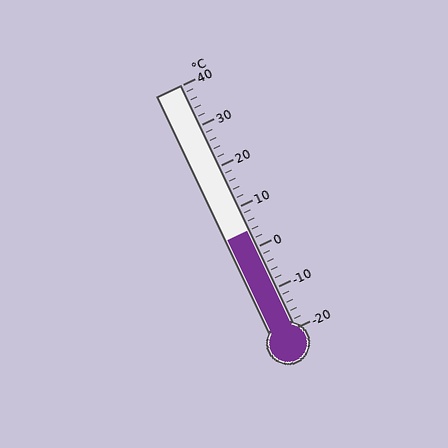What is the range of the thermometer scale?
The thermometer scale ranges from -20°C to 40°C.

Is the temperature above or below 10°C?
The temperature is below 10°C.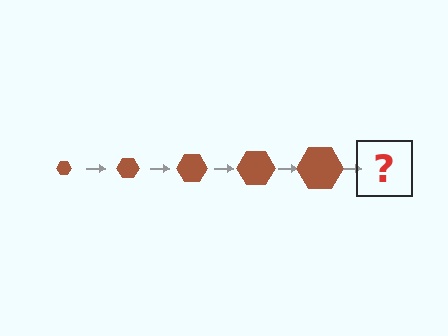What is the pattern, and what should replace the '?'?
The pattern is that the hexagon gets progressively larger each step. The '?' should be a brown hexagon, larger than the previous one.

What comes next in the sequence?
The next element should be a brown hexagon, larger than the previous one.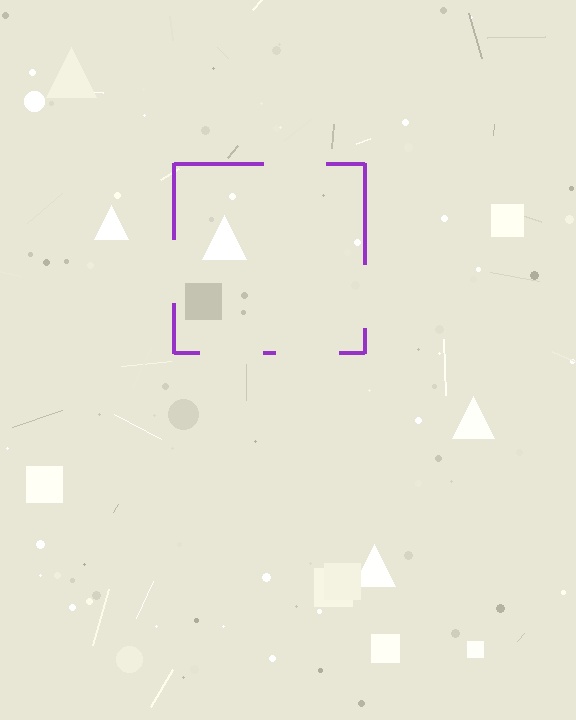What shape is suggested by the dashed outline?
The dashed outline suggests a square.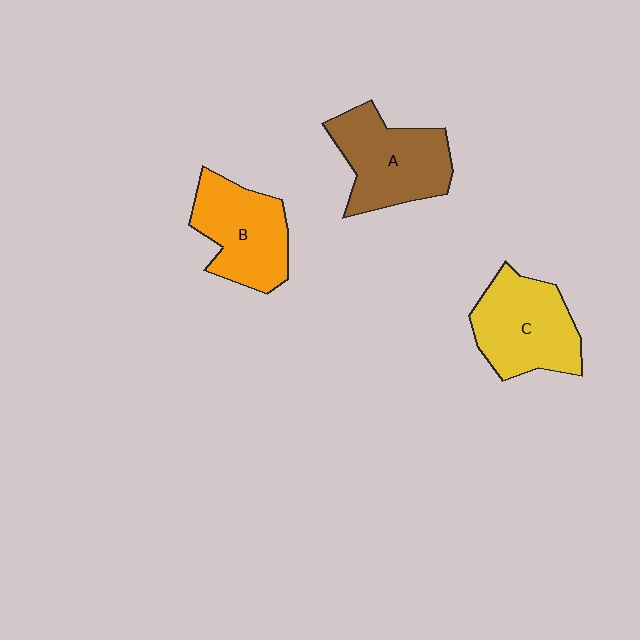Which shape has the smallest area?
Shape B (orange).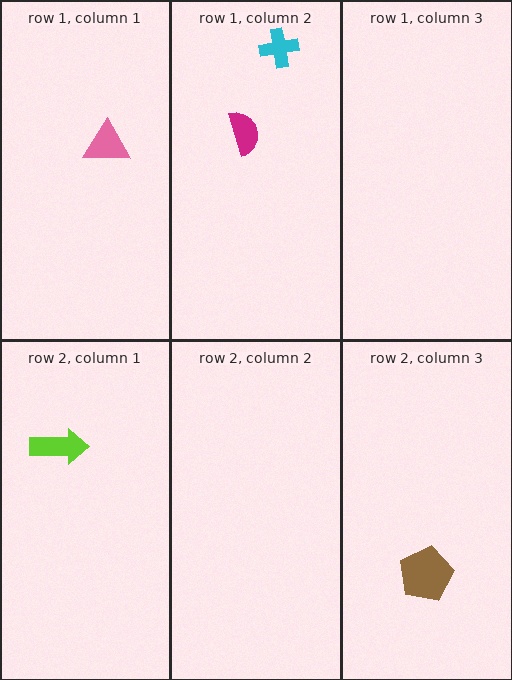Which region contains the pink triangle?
The row 1, column 1 region.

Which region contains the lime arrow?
The row 2, column 1 region.